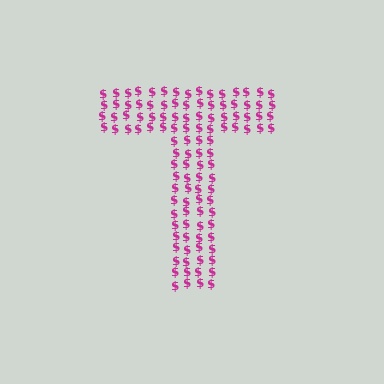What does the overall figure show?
The overall figure shows the letter T.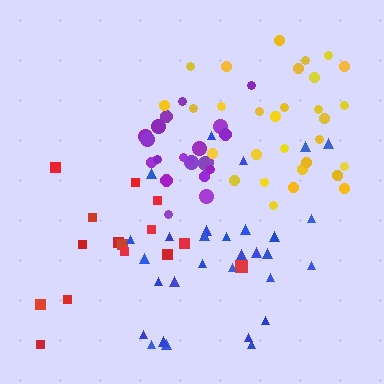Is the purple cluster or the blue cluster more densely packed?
Purple.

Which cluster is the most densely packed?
Purple.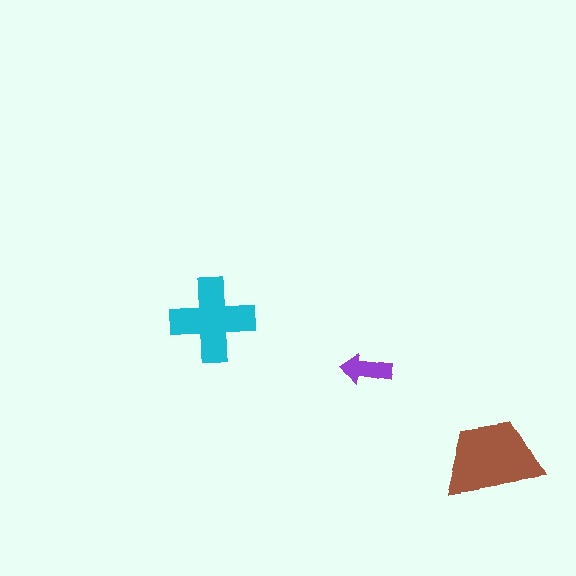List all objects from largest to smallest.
The brown trapezoid, the cyan cross, the purple arrow.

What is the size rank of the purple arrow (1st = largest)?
3rd.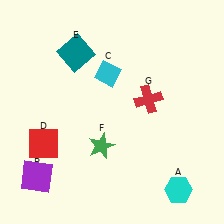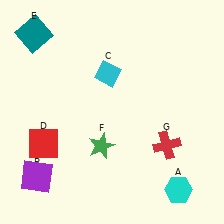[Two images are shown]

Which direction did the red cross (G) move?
The red cross (G) moved down.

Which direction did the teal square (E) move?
The teal square (E) moved left.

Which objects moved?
The objects that moved are: the teal square (E), the red cross (G).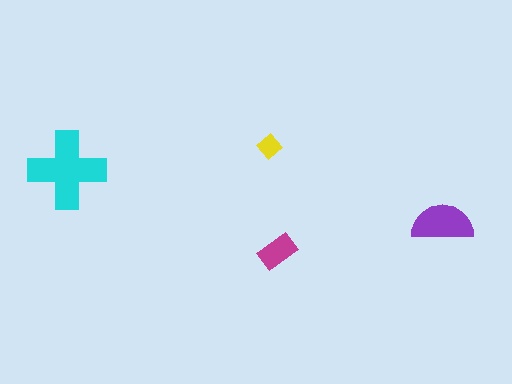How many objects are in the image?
There are 4 objects in the image.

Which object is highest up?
The yellow diamond is topmost.